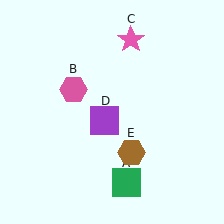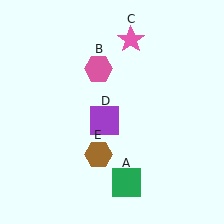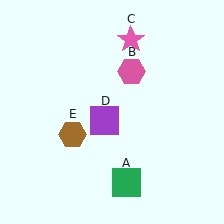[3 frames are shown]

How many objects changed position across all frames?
2 objects changed position: pink hexagon (object B), brown hexagon (object E).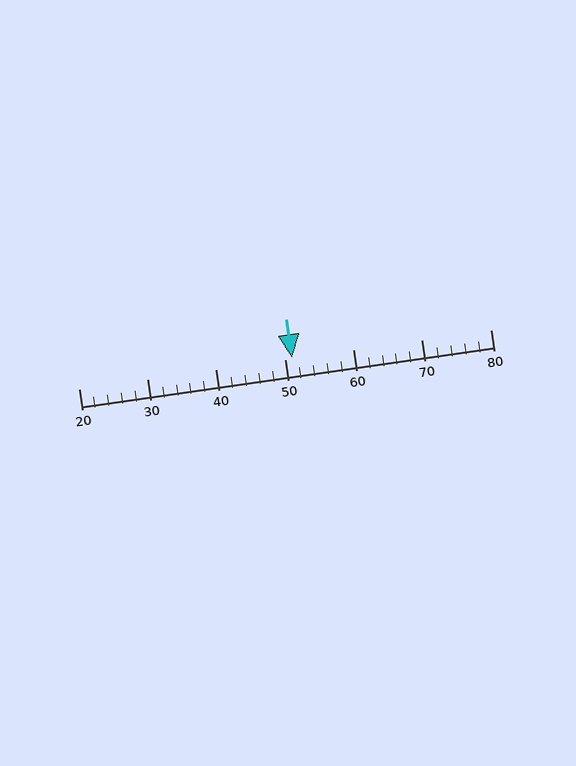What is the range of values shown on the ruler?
The ruler shows values from 20 to 80.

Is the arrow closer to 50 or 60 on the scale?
The arrow is closer to 50.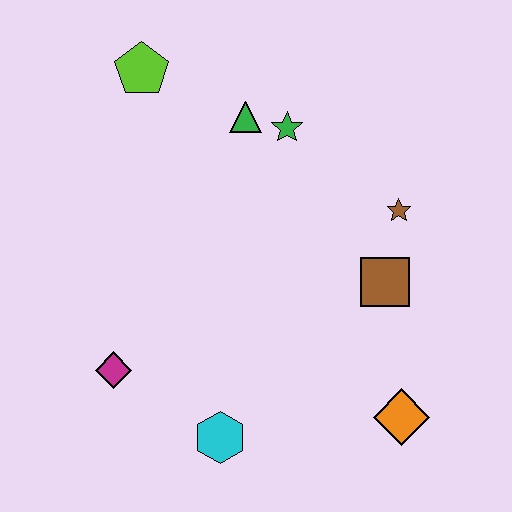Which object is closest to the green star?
The green triangle is closest to the green star.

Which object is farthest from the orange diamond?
The lime pentagon is farthest from the orange diamond.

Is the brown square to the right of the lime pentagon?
Yes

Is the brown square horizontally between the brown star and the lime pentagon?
Yes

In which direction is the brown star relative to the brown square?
The brown star is above the brown square.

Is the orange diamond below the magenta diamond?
Yes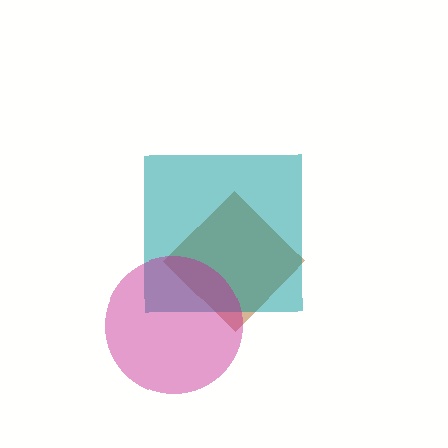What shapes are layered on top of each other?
The layered shapes are: a brown diamond, a teal square, a magenta circle.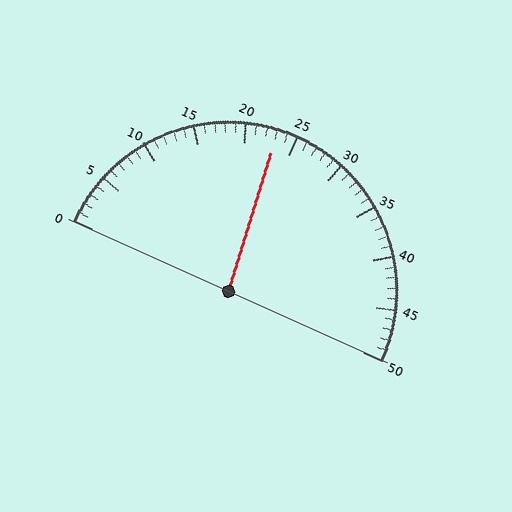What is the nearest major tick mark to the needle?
The nearest major tick mark is 25.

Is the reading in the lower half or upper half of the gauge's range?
The reading is in the lower half of the range (0 to 50).